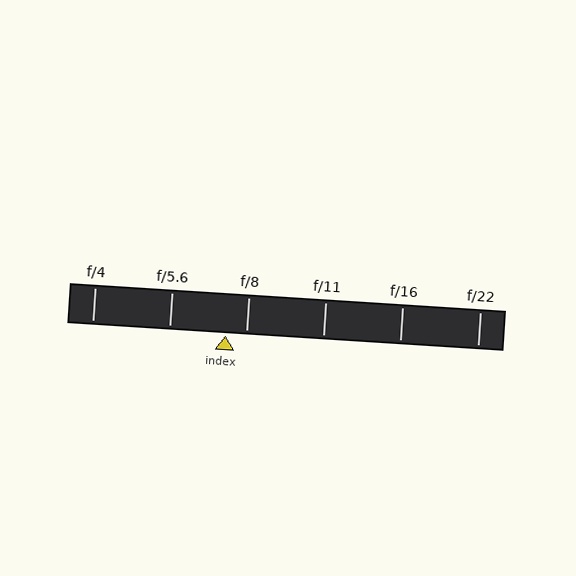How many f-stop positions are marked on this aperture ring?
There are 6 f-stop positions marked.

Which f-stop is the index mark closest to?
The index mark is closest to f/8.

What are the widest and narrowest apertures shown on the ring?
The widest aperture shown is f/4 and the narrowest is f/22.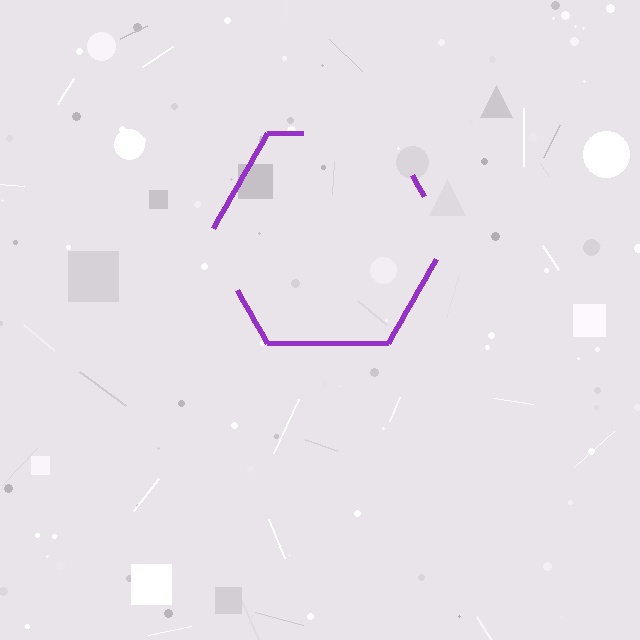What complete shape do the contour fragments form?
The contour fragments form a hexagon.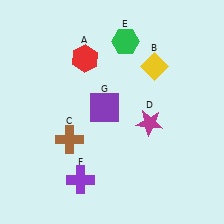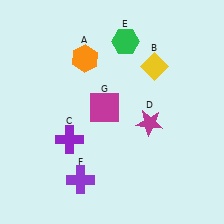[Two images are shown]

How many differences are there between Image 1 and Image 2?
There are 3 differences between the two images.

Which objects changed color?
A changed from red to orange. C changed from brown to purple. G changed from purple to magenta.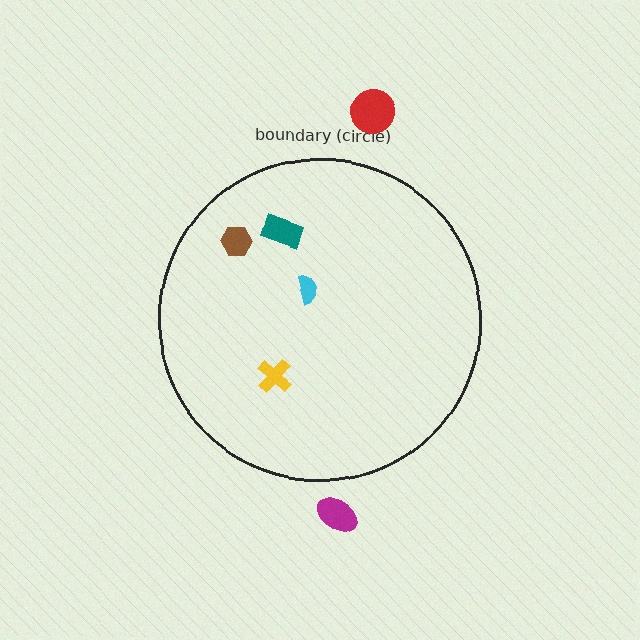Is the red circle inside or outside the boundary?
Outside.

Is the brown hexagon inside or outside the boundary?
Inside.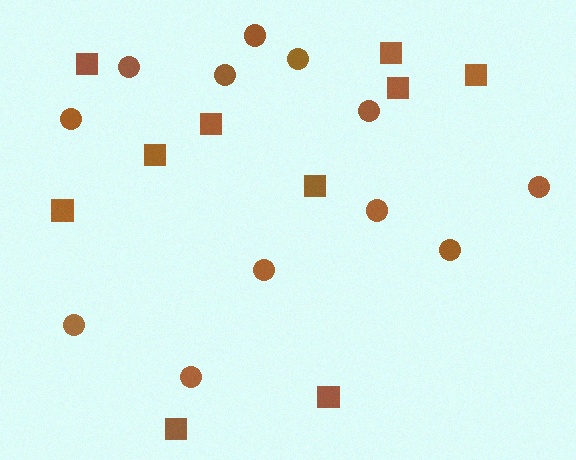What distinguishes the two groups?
There are 2 groups: one group of squares (10) and one group of circles (12).